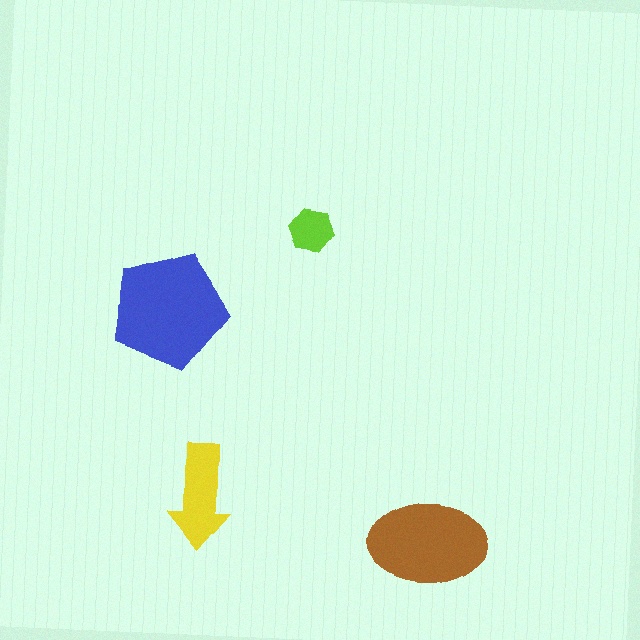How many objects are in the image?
There are 4 objects in the image.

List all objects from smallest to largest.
The lime hexagon, the yellow arrow, the brown ellipse, the blue pentagon.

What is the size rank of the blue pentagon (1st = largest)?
1st.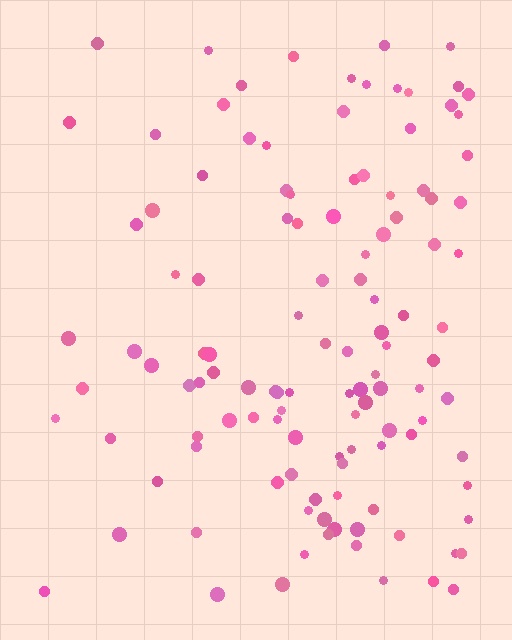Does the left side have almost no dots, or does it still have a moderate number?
Still a moderate number, just noticeably fewer than the right.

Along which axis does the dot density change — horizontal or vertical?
Horizontal.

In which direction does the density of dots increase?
From left to right, with the right side densest.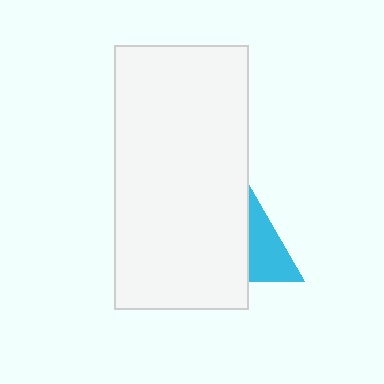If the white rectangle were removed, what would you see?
You would see the complete cyan triangle.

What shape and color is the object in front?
The object in front is a white rectangle.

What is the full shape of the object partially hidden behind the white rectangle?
The partially hidden object is a cyan triangle.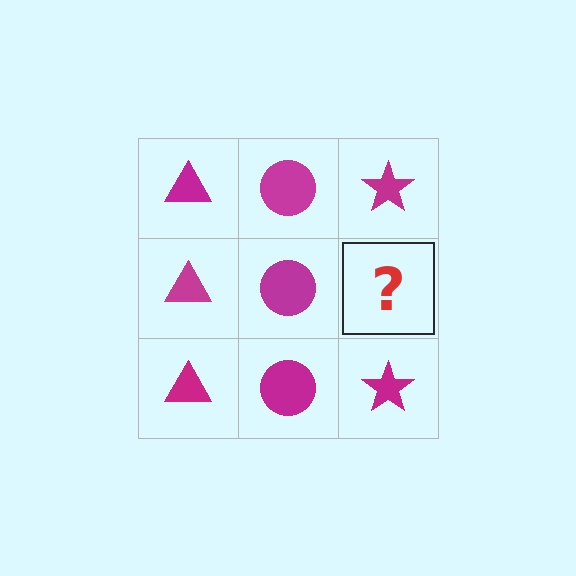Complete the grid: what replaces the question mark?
The question mark should be replaced with a magenta star.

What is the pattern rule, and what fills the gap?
The rule is that each column has a consistent shape. The gap should be filled with a magenta star.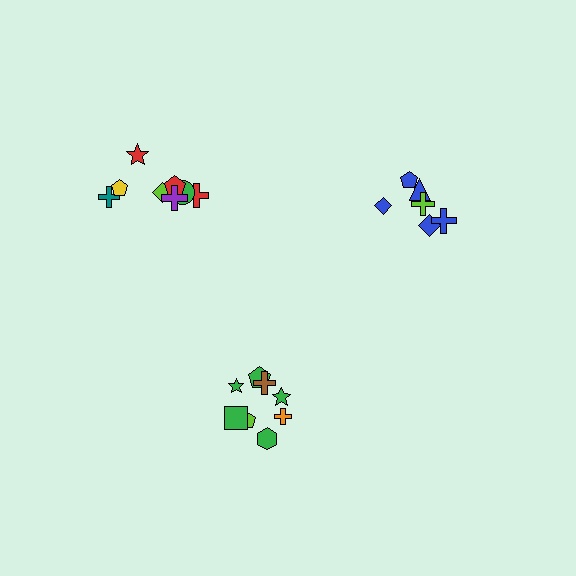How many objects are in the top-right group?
There are 6 objects.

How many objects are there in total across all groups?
There are 22 objects.